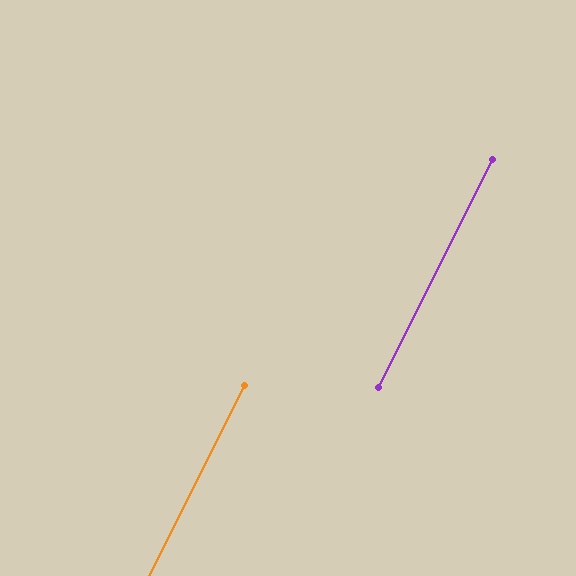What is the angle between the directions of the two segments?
Approximately 0 degrees.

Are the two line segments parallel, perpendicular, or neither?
Parallel — their directions differ by only 0.2°.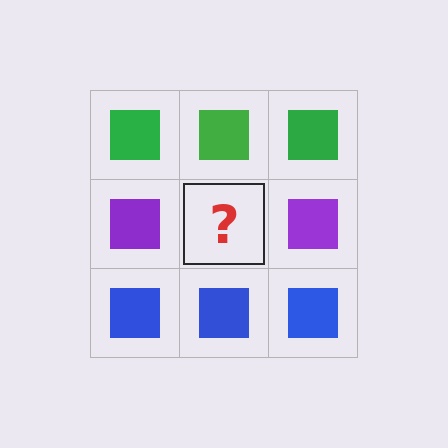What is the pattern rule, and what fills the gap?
The rule is that each row has a consistent color. The gap should be filled with a purple square.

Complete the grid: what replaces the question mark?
The question mark should be replaced with a purple square.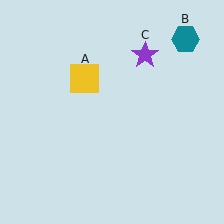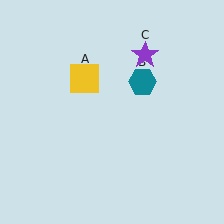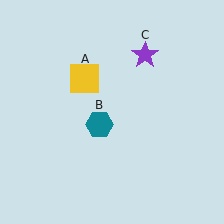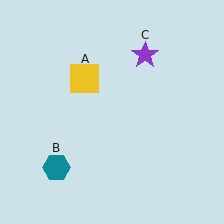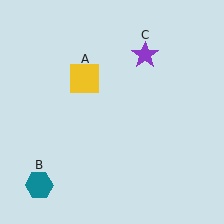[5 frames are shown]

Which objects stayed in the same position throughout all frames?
Yellow square (object A) and purple star (object C) remained stationary.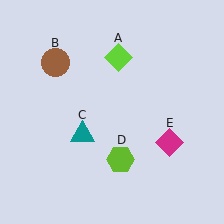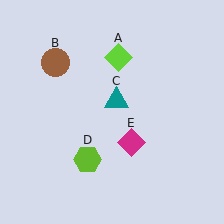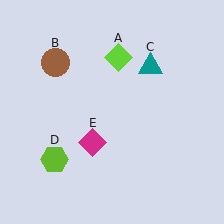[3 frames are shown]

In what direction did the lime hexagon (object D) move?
The lime hexagon (object D) moved left.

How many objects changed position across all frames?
3 objects changed position: teal triangle (object C), lime hexagon (object D), magenta diamond (object E).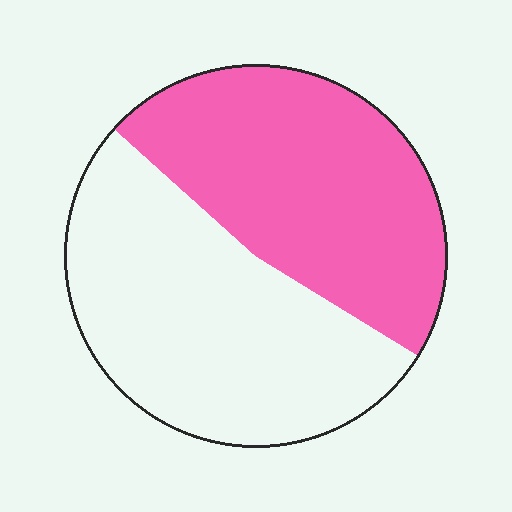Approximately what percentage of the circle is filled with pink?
Approximately 45%.